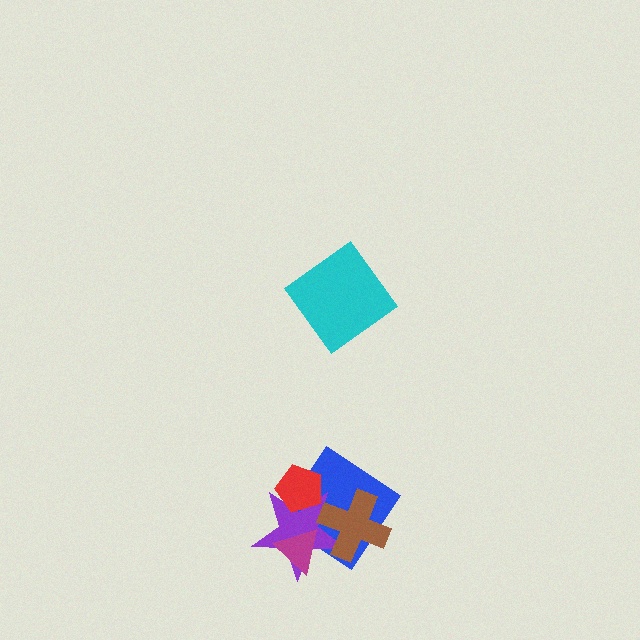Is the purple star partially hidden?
Yes, it is partially covered by another shape.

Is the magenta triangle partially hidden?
No, no other shape covers it.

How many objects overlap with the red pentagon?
2 objects overlap with the red pentagon.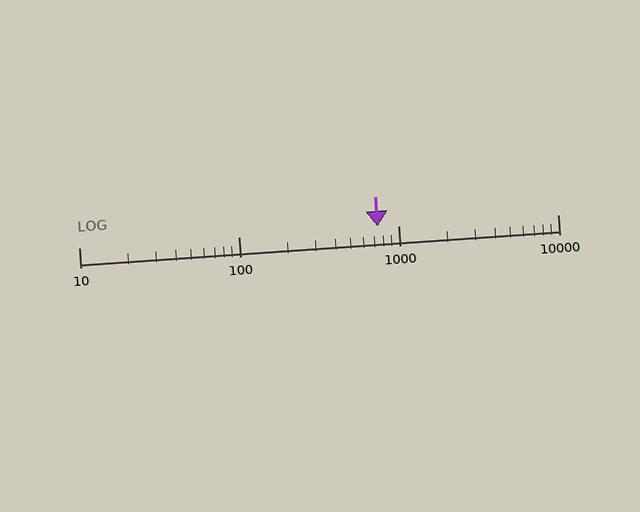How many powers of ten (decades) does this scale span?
The scale spans 3 decades, from 10 to 10000.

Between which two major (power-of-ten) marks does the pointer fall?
The pointer is between 100 and 1000.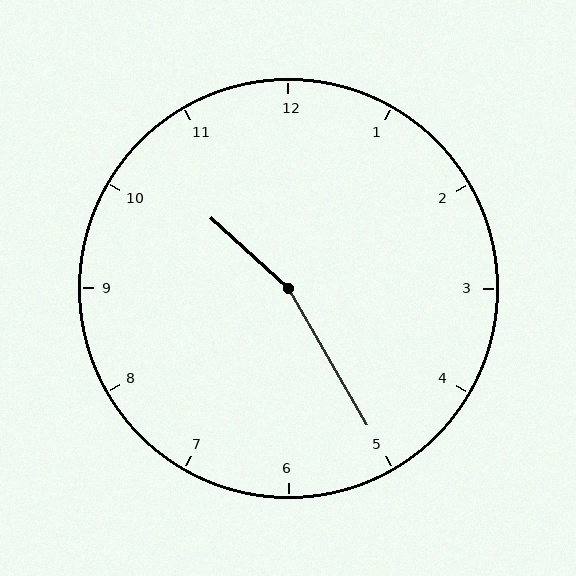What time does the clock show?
10:25.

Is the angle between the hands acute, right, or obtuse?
It is obtuse.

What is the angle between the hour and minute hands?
Approximately 162 degrees.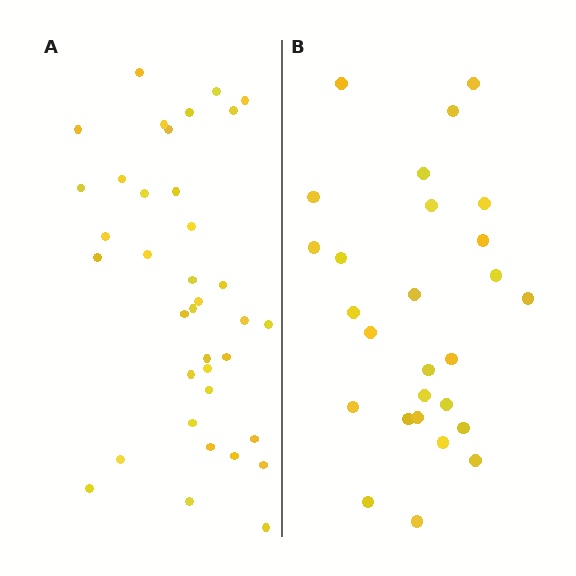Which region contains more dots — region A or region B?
Region A (the left region) has more dots.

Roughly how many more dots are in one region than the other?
Region A has roughly 10 or so more dots than region B.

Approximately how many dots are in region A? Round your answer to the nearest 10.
About 40 dots. (The exact count is 37, which rounds to 40.)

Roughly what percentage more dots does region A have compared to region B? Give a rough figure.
About 35% more.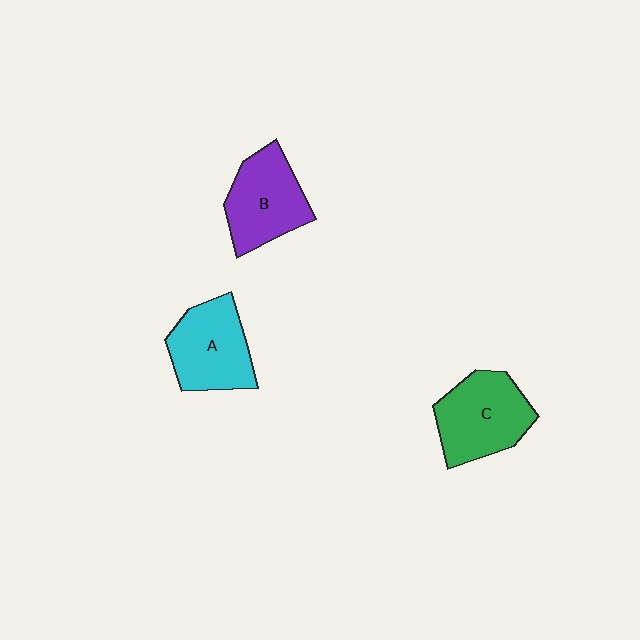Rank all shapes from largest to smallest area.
From largest to smallest: C (green), A (cyan), B (purple).